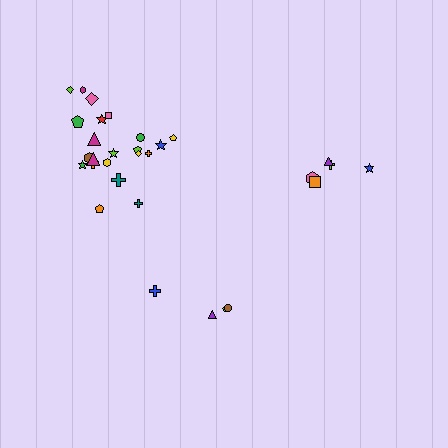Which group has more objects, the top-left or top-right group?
The top-left group.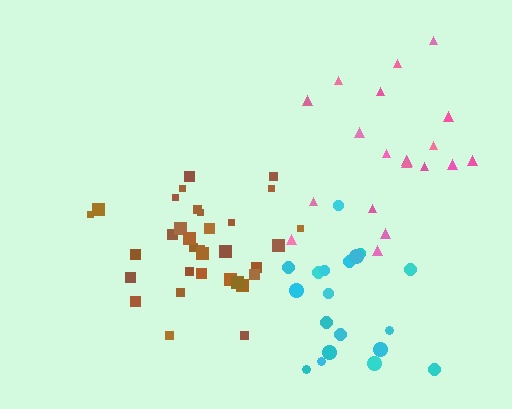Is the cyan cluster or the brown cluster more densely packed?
Brown.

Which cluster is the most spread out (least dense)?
Pink.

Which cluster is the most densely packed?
Brown.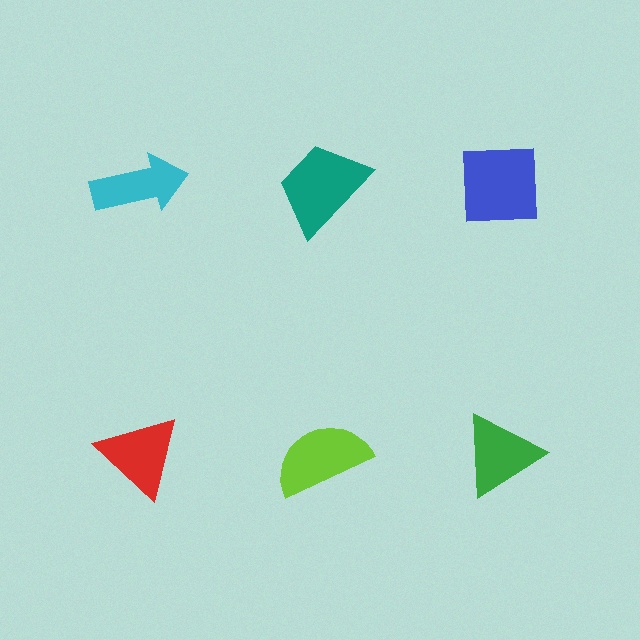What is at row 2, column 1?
A red triangle.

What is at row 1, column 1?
A cyan arrow.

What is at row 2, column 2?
A lime semicircle.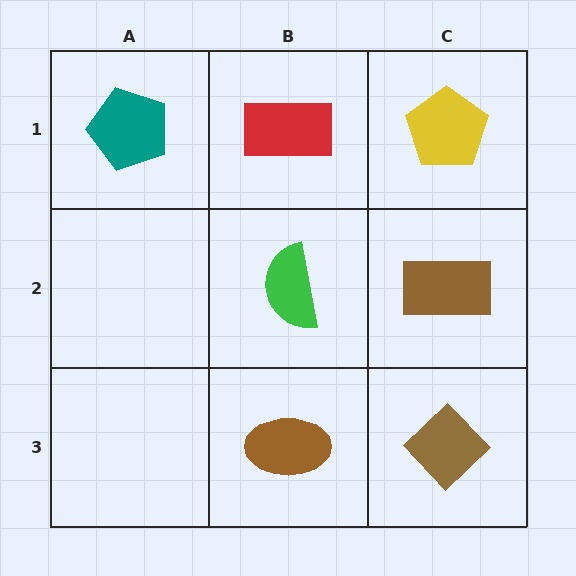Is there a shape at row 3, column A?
No, that cell is empty.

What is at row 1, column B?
A red rectangle.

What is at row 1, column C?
A yellow pentagon.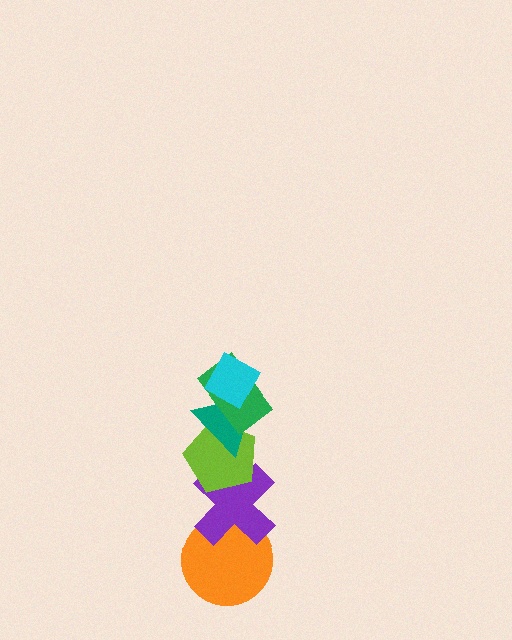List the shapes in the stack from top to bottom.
From top to bottom: the cyan diamond, the green rectangle, the teal triangle, the lime pentagon, the purple cross, the orange circle.